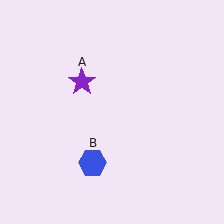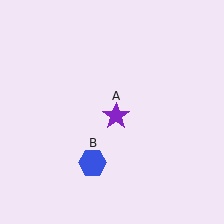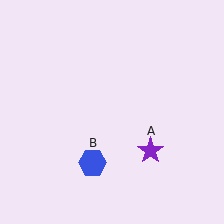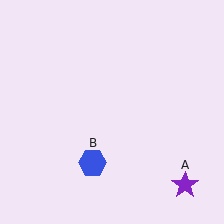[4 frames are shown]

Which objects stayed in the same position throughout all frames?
Blue hexagon (object B) remained stationary.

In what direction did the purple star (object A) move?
The purple star (object A) moved down and to the right.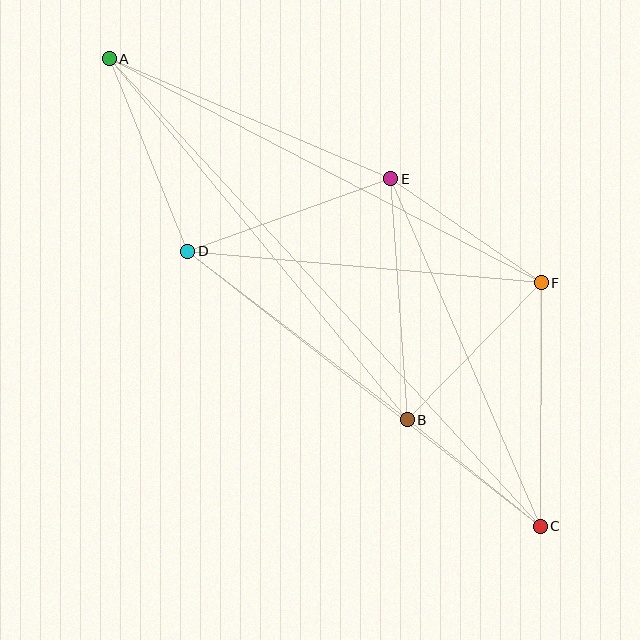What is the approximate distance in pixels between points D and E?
The distance between D and E is approximately 216 pixels.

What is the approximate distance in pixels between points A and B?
The distance between A and B is approximately 468 pixels.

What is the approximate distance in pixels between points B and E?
The distance between B and E is approximately 242 pixels.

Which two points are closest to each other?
Points B and C are closest to each other.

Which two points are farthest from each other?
Points A and C are farthest from each other.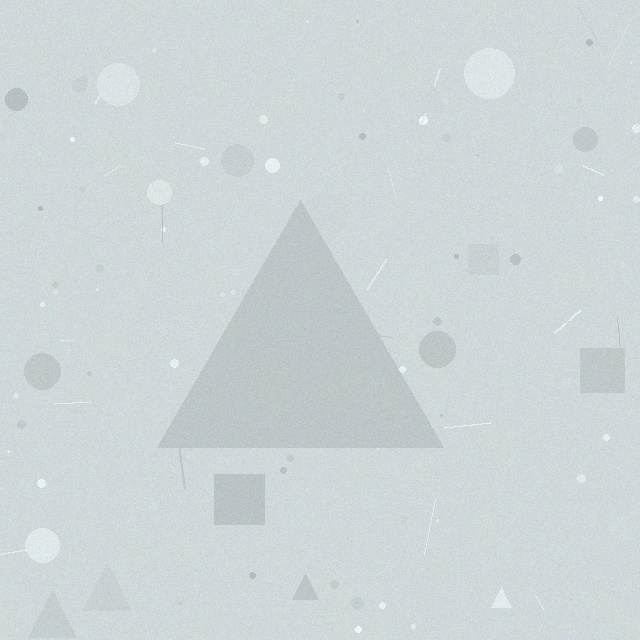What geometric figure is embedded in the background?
A triangle is embedded in the background.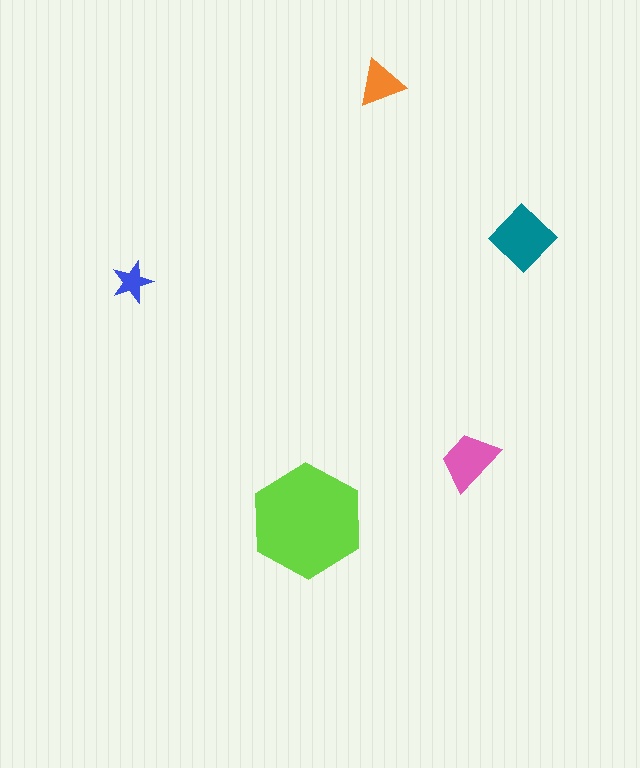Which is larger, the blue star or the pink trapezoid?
The pink trapezoid.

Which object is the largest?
The lime hexagon.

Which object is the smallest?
The blue star.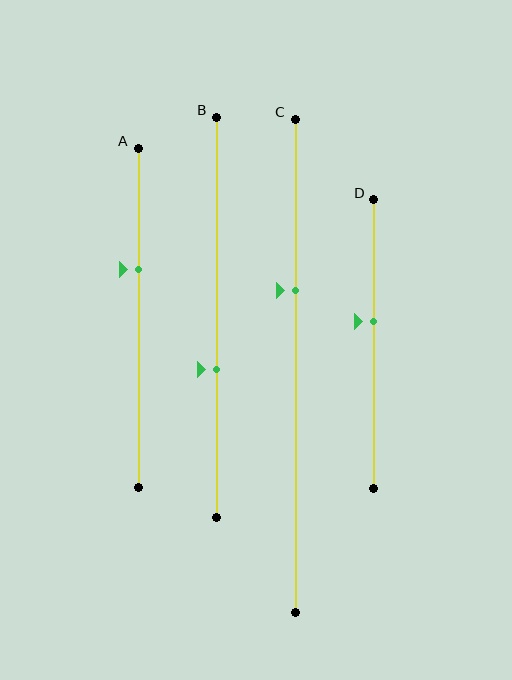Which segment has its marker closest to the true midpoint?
Segment D has its marker closest to the true midpoint.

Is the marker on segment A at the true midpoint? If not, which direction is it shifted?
No, the marker on segment A is shifted upward by about 14% of the segment length.